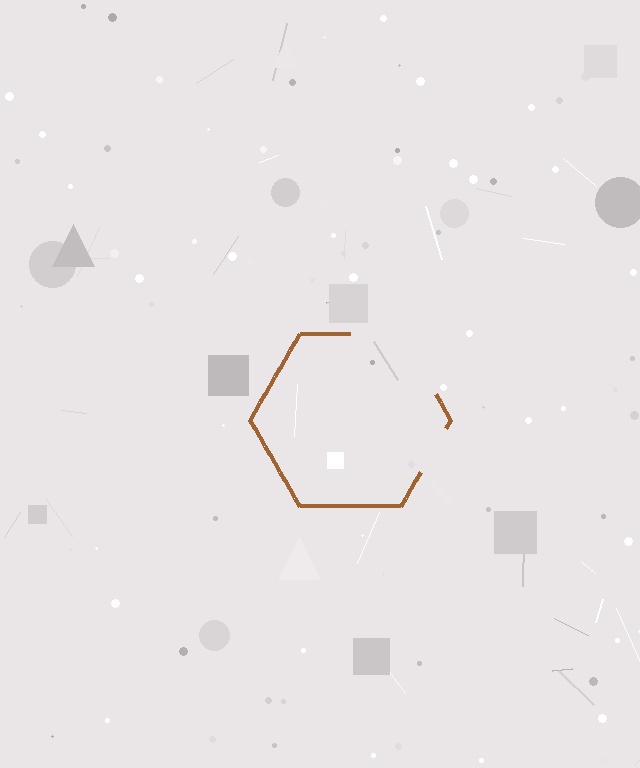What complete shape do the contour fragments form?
The contour fragments form a hexagon.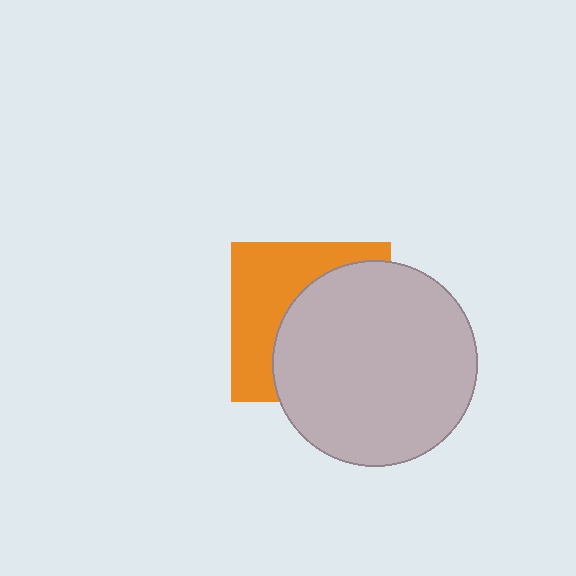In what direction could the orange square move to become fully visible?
The orange square could move left. That would shift it out from behind the light gray circle entirely.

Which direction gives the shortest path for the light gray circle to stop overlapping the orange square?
Moving right gives the shortest separation.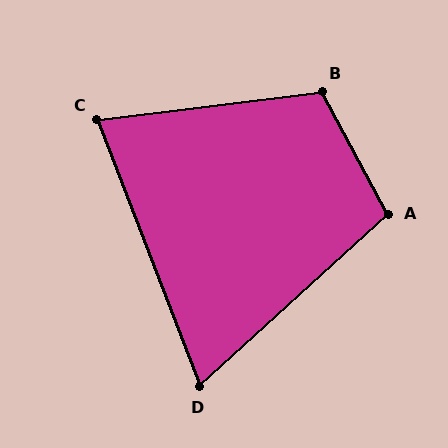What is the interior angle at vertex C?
Approximately 76 degrees (acute).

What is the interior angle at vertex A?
Approximately 104 degrees (obtuse).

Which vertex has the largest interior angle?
B, at approximately 111 degrees.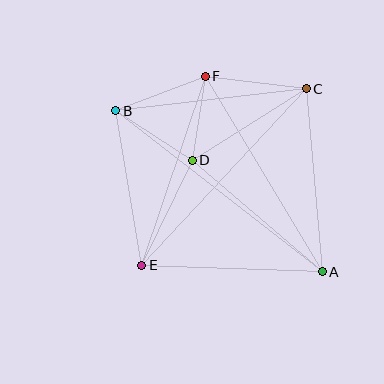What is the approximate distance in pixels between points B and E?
The distance between B and E is approximately 157 pixels.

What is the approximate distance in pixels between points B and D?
The distance between B and D is approximately 91 pixels.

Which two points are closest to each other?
Points D and F are closest to each other.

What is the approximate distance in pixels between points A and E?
The distance between A and E is approximately 181 pixels.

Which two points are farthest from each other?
Points A and B are farthest from each other.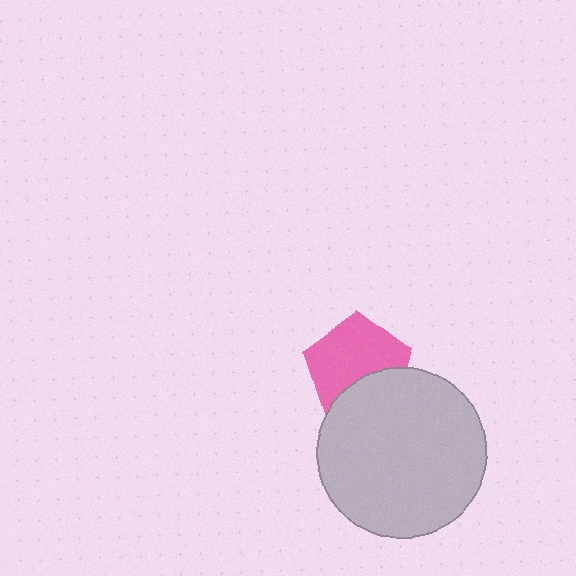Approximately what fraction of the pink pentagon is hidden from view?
Roughly 32% of the pink pentagon is hidden behind the light gray circle.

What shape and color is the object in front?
The object in front is a light gray circle.